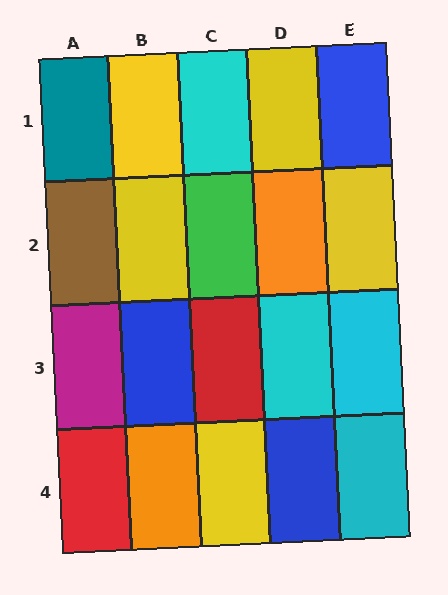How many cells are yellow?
5 cells are yellow.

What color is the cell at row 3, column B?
Blue.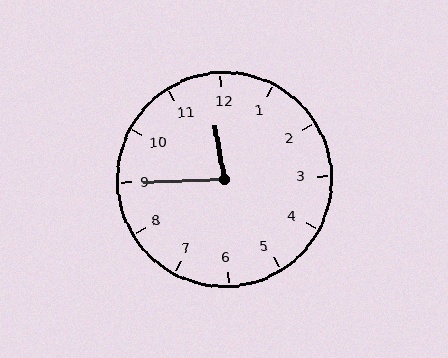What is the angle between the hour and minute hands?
Approximately 82 degrees.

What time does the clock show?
11:45.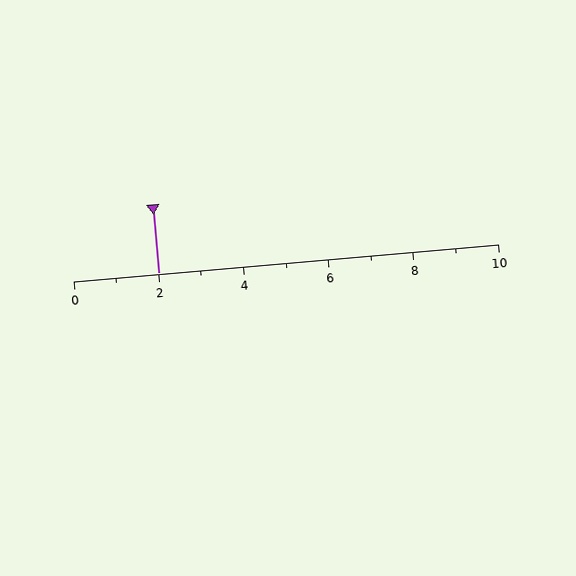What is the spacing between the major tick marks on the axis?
The major ticks are spaced 2 apart.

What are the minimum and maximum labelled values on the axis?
The axis runs from 0 to 10.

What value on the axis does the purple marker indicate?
The marker indicates approximately 2.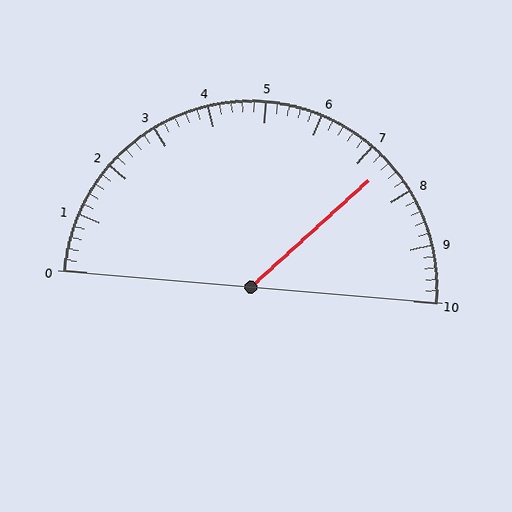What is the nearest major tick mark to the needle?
The nearest major tick mark is 7.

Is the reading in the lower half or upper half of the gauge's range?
The reading is in the upper half of the range (0 to 10).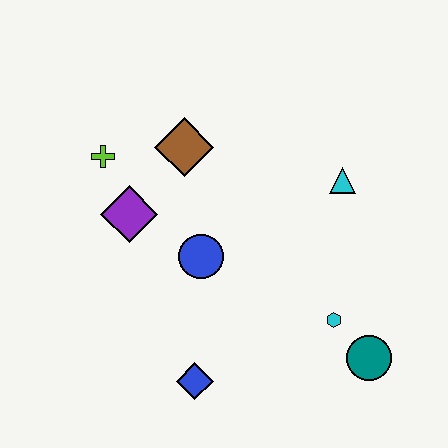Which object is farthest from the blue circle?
The teal circle is farthest from the blue circle.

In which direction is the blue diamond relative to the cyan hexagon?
The blue diamond is to the left of the cyan hexagon.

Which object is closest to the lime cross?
The purple diamond is closest to the lime cross.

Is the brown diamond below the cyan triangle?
No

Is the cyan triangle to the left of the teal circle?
Yes